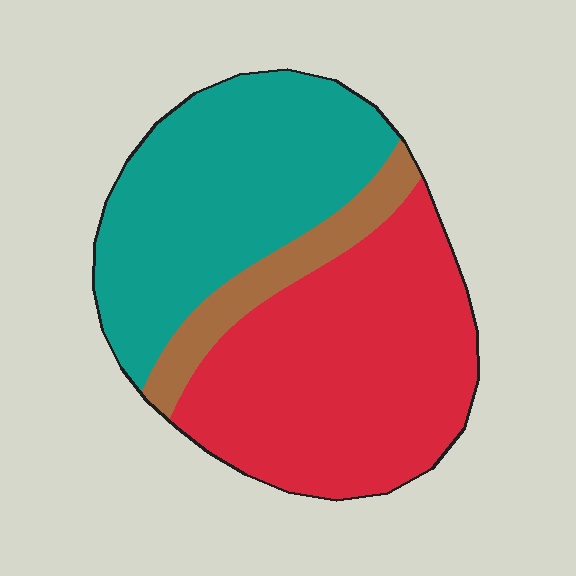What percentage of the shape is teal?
Teal covers roughly 40% of the shape.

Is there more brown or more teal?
Teal.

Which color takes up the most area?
Red, at roughly 50%.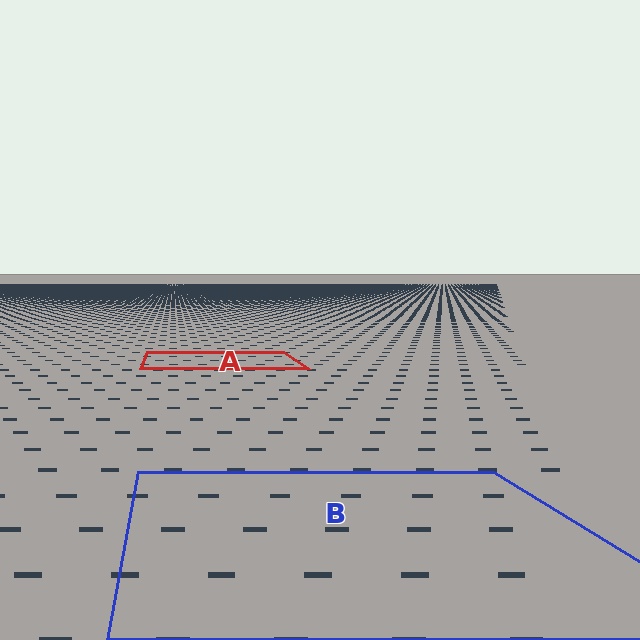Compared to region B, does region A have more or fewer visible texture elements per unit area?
Region A has more texture elements per unit area — they are packed more densely because it is farther away.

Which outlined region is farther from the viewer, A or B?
Region A is farther from the viewer — the texture elements inside it appear smaller and more densely packed.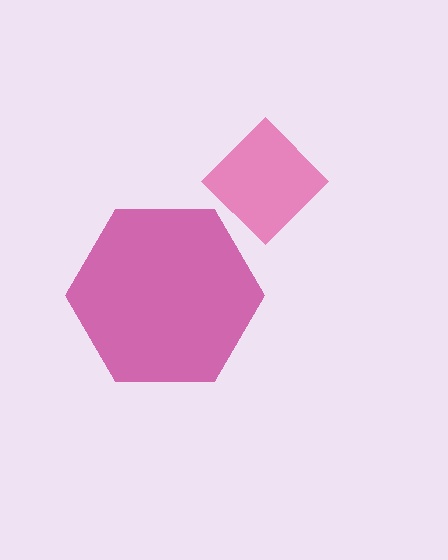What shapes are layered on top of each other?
The layered shapes are: a magenta hexagon, a pink diamond.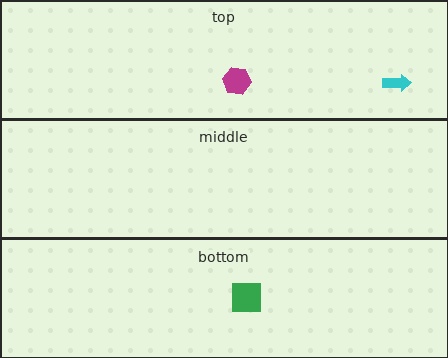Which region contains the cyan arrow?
The top region.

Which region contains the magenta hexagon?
The top region.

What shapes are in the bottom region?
The green square.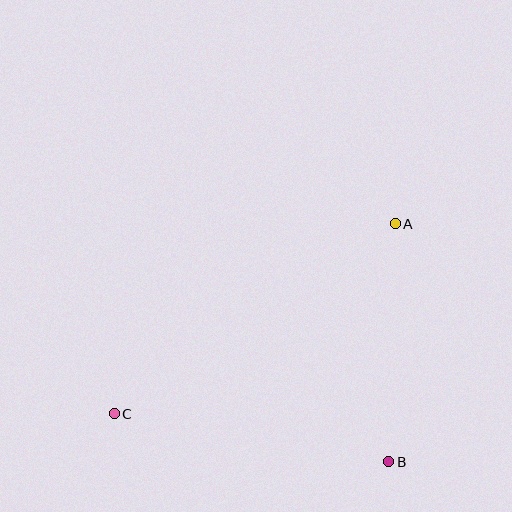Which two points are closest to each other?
Points A and B are closest to each other.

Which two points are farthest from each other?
Points A and C are farthest from each other.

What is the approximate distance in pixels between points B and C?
The distance between B and C is approximately 279 pixels.